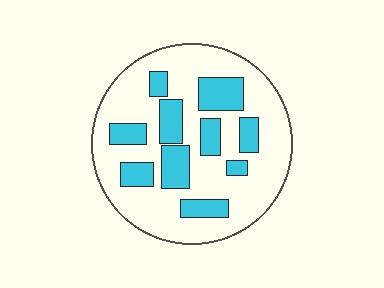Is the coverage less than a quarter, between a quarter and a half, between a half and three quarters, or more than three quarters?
Between a quarter and a half.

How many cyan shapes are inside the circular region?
10.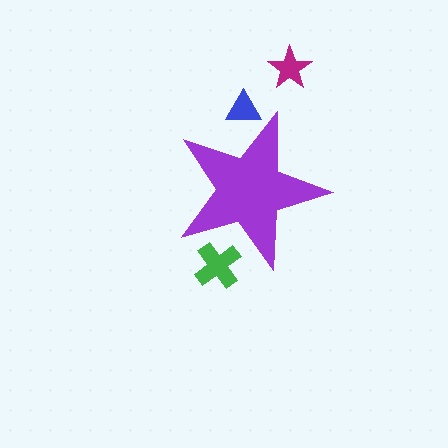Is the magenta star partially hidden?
No, the magenta star is fully visible.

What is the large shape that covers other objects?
A purple star.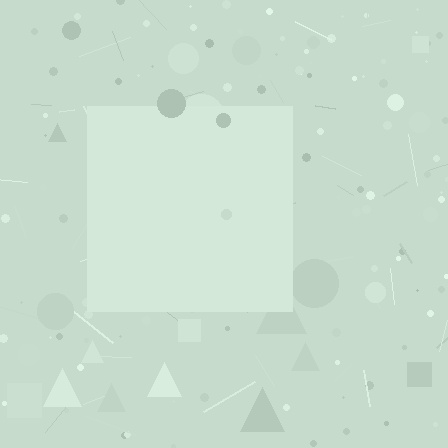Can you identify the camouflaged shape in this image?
The camouflaged shape is a square.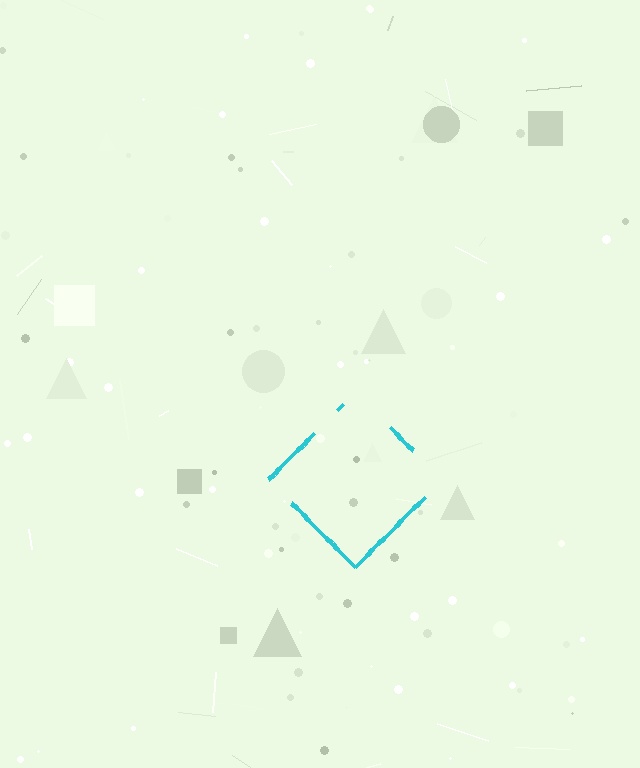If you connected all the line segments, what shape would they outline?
They would outline a diamond.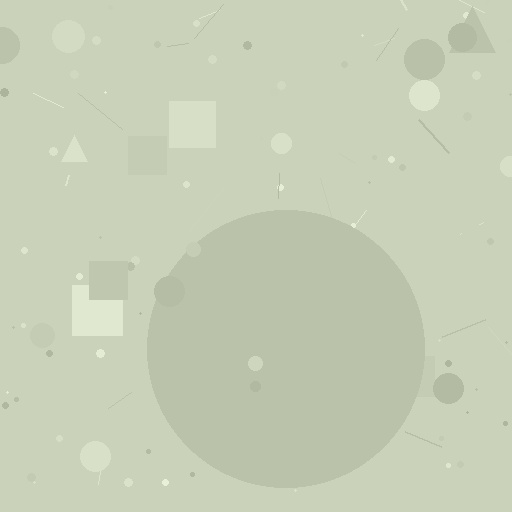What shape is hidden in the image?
A circle is hidden in the image.